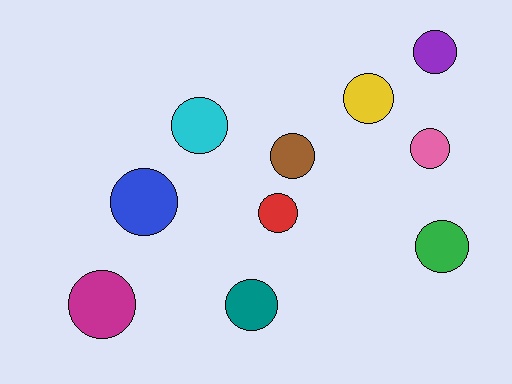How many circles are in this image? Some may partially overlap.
There are 10 circles.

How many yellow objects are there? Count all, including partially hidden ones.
There is 1 yellow object.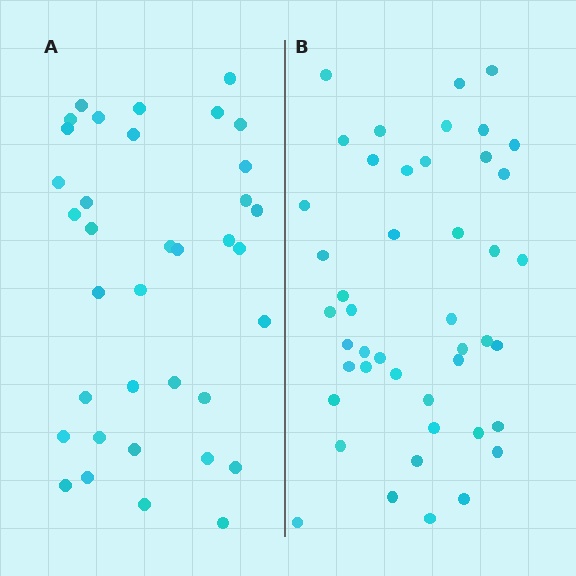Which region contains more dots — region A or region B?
Region B (the right region) has more dots.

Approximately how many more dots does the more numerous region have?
Region B has roughly 8 or so more dots than region A.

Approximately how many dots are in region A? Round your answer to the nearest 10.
About 40 dots. (The exact count is 36, which rounds to 40.)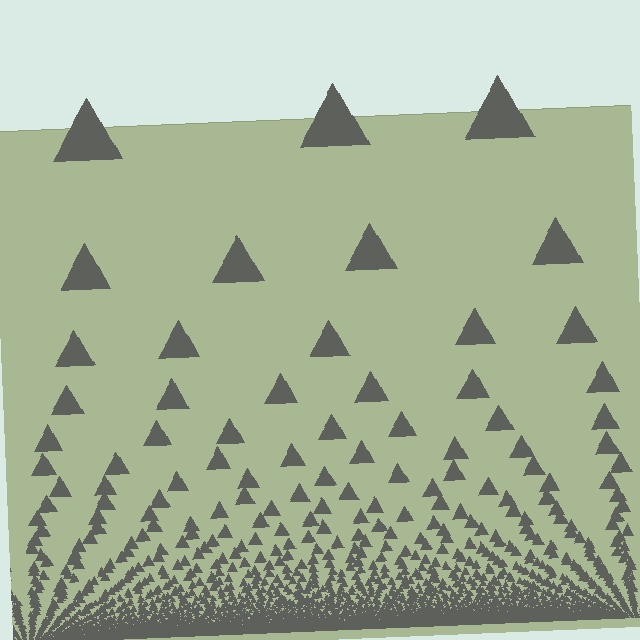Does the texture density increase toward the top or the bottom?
Density increases toward the bottom.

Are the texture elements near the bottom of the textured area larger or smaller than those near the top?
Smaller. The gradient is inverted — elements near the bottom are smaller and denser.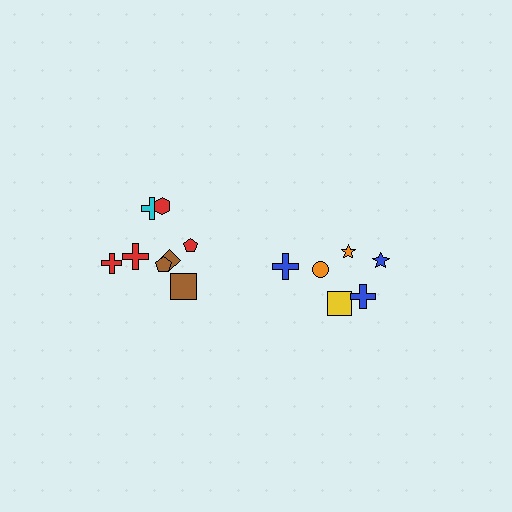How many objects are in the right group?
There are 6 objects.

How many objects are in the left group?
There are 8 objects.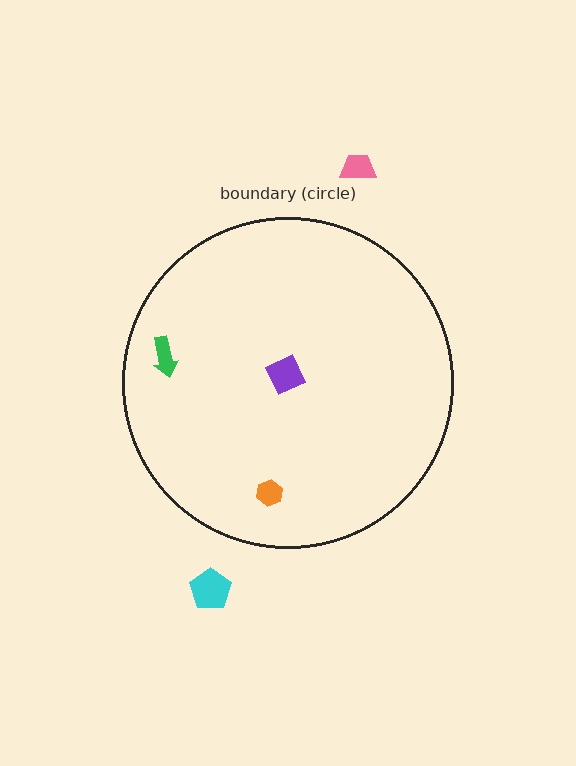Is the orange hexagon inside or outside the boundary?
Inside.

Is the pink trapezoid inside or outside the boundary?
Outside.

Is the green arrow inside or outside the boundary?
Inside.